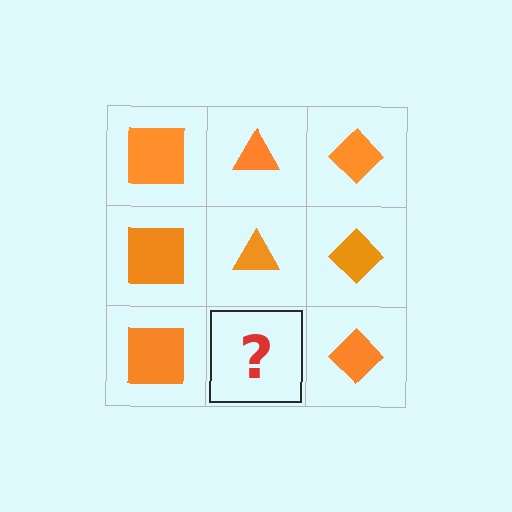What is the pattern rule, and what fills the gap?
The rule is that each column has a consistent shape. The gap should be filled with an orange triangle.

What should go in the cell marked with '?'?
The missing cell should contain an orange triangle.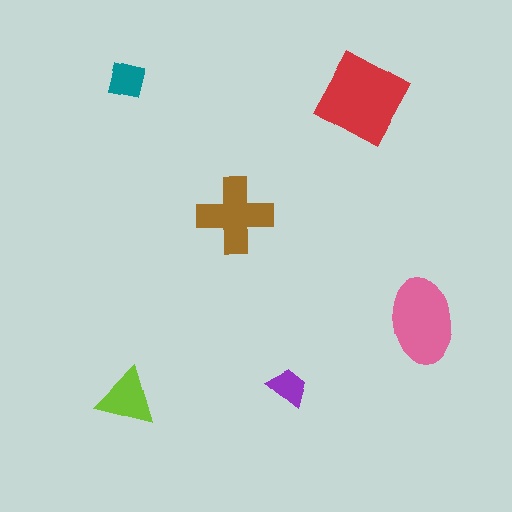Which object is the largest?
The red square.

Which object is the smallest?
The purple trapezoid.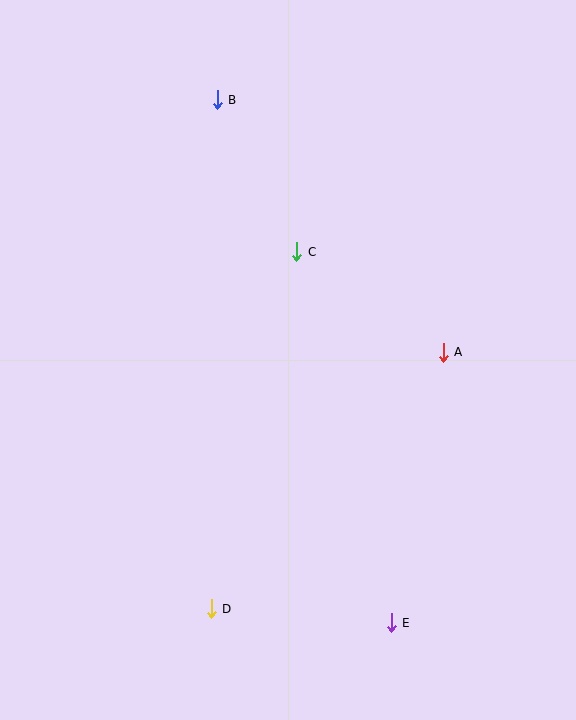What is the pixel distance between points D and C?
The distance between D and C is 367 pixels.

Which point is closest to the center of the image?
Point C at (297, 252) is closest to the center.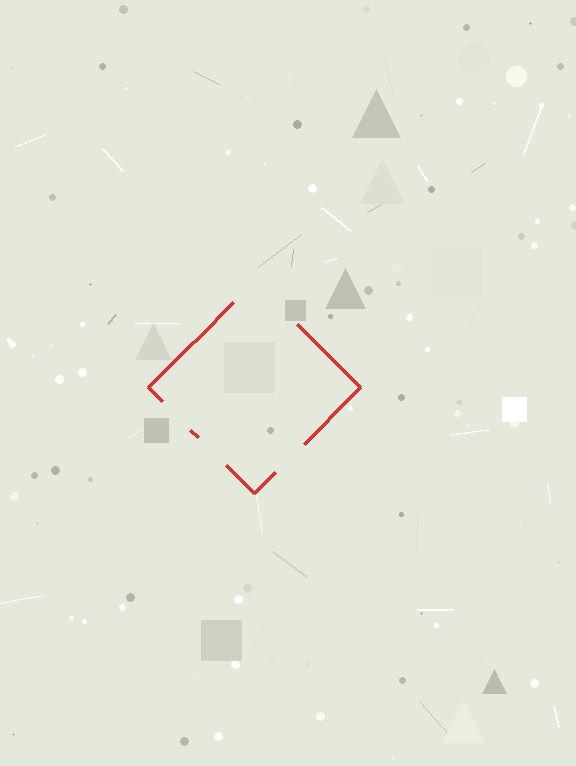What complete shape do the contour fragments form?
The contour fragments form a diamond.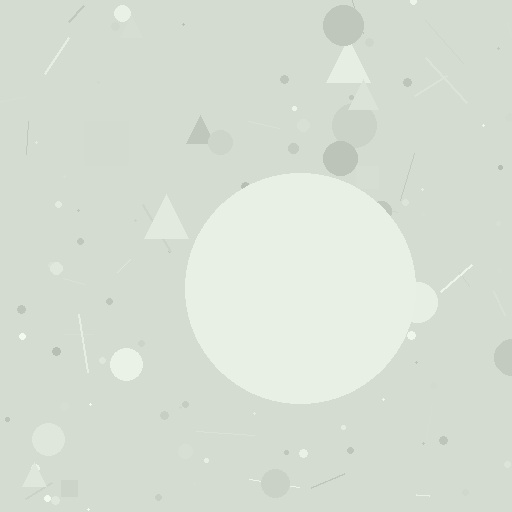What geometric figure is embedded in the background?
A circle is embedded in the background.